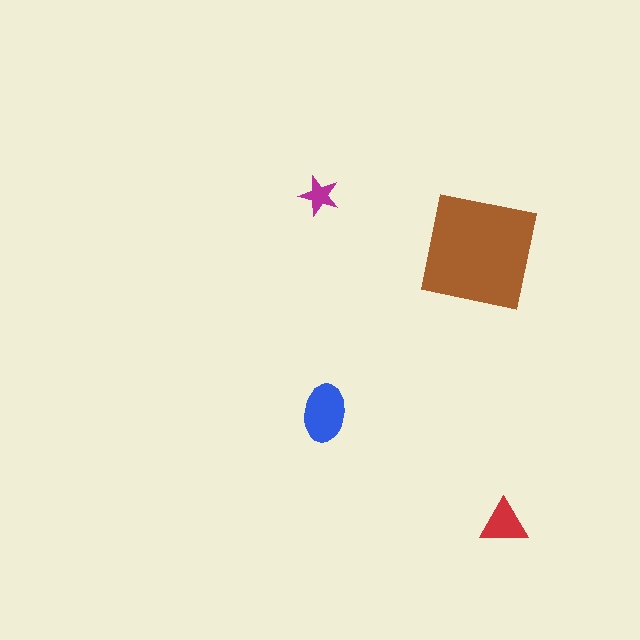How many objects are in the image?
There are 4 objects in the image.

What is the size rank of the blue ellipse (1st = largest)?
2nd.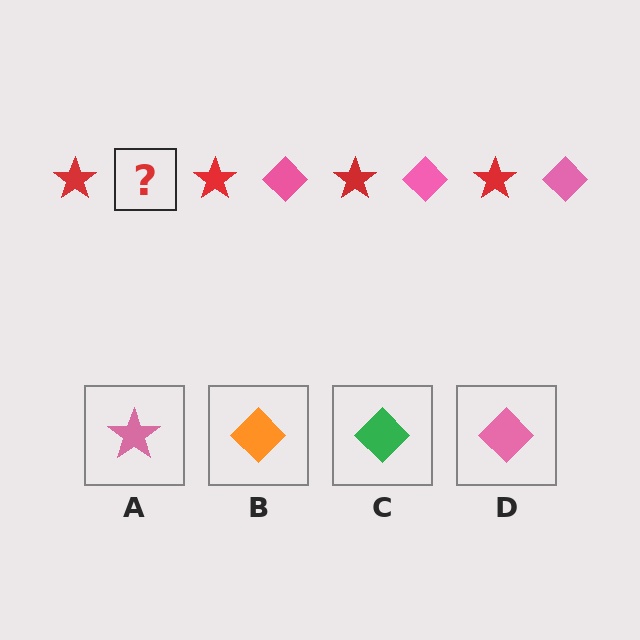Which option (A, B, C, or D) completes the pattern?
D.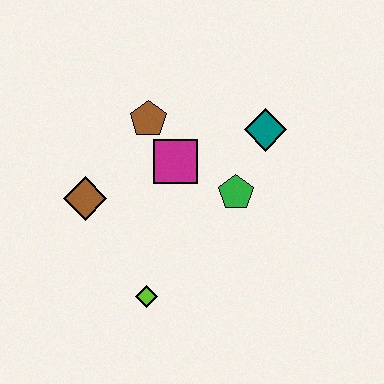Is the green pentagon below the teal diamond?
Yes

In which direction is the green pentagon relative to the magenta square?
The green pentagon is to the right of the magenta square.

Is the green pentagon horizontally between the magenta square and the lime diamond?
No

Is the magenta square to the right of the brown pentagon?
Yes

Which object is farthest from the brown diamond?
The teal diamond is farthest from the brown diamond.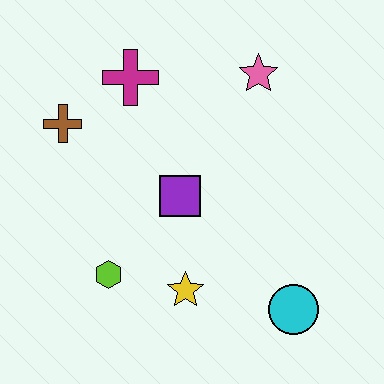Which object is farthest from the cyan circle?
The brown cross is farthest from the cyan circle.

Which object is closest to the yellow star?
The lime hexagon is closest to the yellow star.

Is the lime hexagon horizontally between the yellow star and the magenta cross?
No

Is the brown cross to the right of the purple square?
No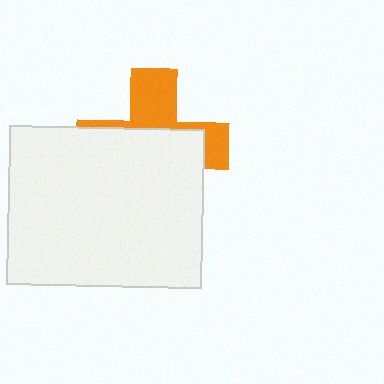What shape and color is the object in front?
The object in front is a white rectangle.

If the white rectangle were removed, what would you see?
You would see the complete orange cross.